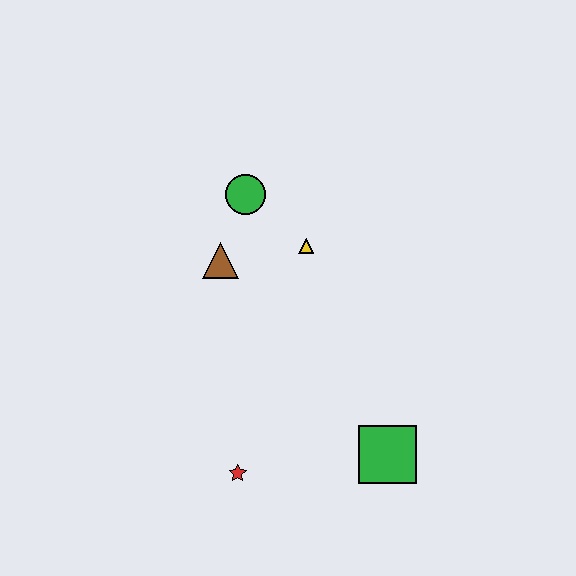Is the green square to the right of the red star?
Yes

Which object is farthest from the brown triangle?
The green square is farthest from the brown triangle.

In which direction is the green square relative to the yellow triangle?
The green square is below the yellow triangle.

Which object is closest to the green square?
The red star is closest to the green square.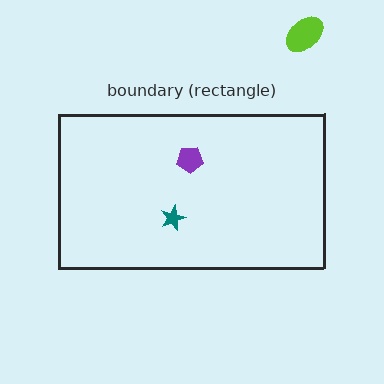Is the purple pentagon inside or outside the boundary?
Inside.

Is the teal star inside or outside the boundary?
Inside.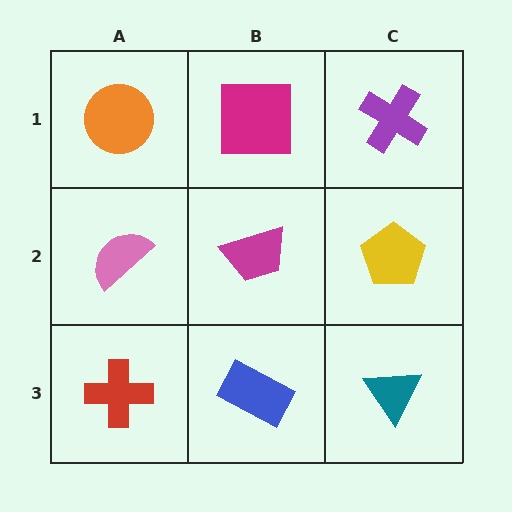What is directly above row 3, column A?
A pink semicircle.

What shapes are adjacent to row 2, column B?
A magenta square (row 1, column B), a blue rectangle (row 3, column B), a pink semicircle (row 2, column A), a yellow pentagon (row 2, column C).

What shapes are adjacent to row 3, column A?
A pink semicircle (row 2, column A), a blue rectangle (row 3, column B).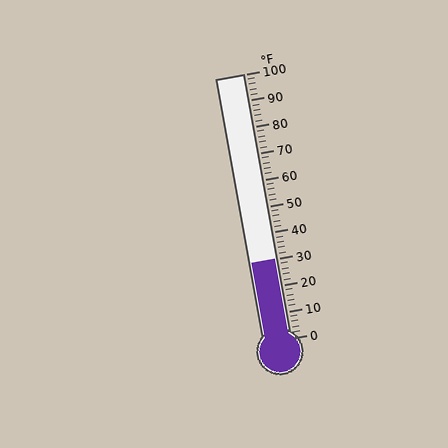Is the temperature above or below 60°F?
The temperature is below 60°F.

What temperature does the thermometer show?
The thermometer shows approximately 30°F.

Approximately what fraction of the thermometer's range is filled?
The thermometer is filled to approximately 30% of its range.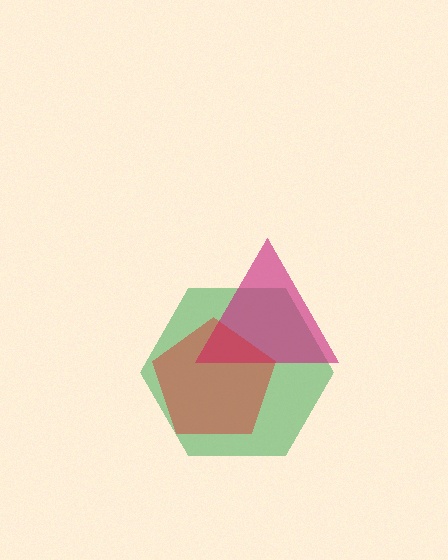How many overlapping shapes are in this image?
There are 3 overlapping shapes in the image.